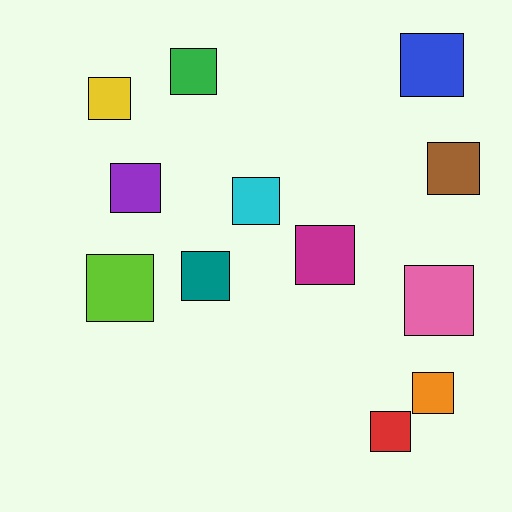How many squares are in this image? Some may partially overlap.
There are 12 squares.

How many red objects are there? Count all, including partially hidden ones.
There is 1 red object.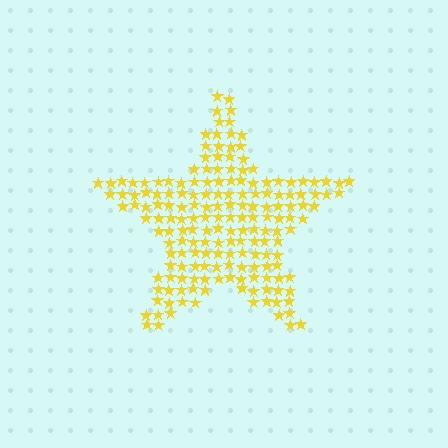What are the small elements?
The small elements are stars.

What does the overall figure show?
The overall figure shows a star.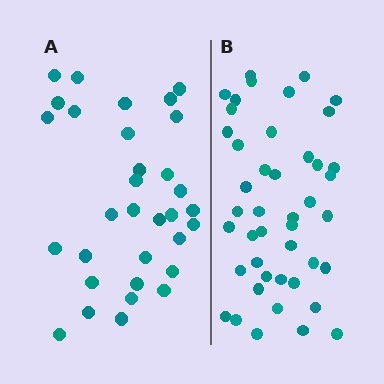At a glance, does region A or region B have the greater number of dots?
Region B (the right region) has more dots.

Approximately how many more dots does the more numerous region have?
Region B has roughly 12 or so more dots than region A.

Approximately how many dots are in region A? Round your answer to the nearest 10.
About 30 dots. (The exact count is 32, which rounds to 30.)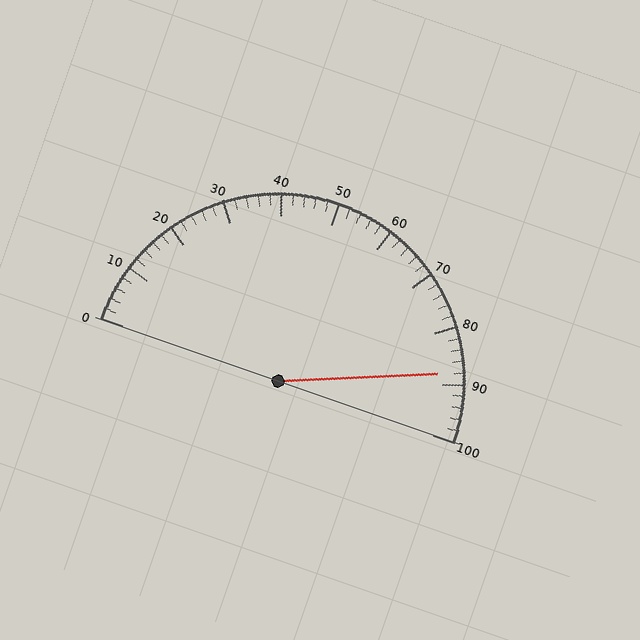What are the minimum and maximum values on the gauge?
The gauge ranges from 0 to 100.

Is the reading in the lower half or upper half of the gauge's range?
The reading is in the upper half of the range (0 to 100).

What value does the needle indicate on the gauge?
The needle indicates approximately 88.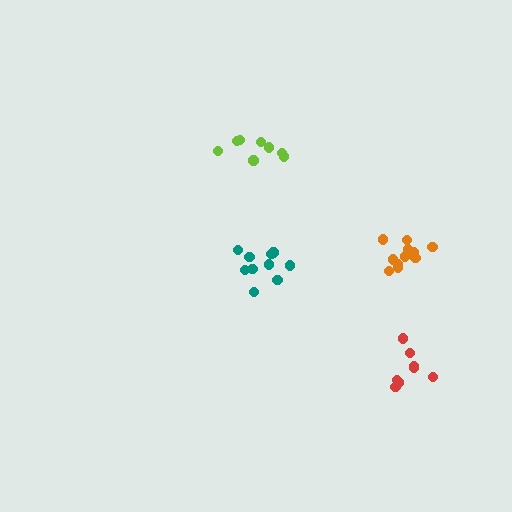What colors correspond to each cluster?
The clusters are colored: orange, red, teal, lime.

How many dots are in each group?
Group 1: 11 dots, Group 2: 8 dots, Group 3: 10 dots, Group 4: 8 dots (37 total).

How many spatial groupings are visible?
There are 4 spatial groupings.